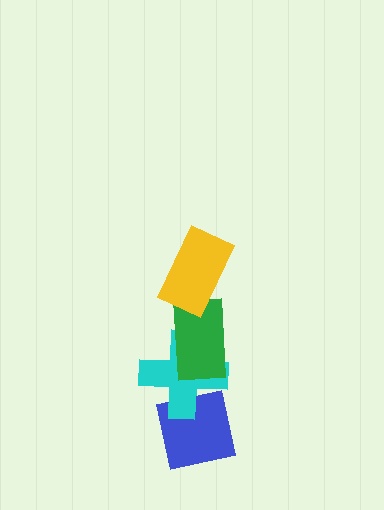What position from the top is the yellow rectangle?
The yellow rectangle is 1st from the top.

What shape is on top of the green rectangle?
The yellow rectangle is on top of the green rectangle.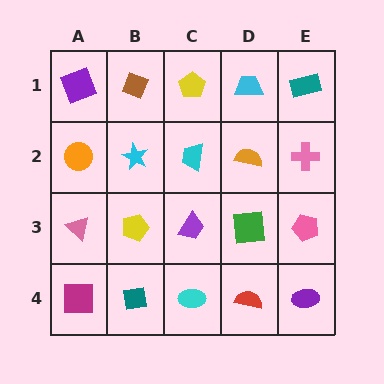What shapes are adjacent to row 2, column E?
A teal rectangle (row 1, column E), a pink pentagon (row 3, column E), an orange semicircle (row 2, column D).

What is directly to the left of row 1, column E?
A cyan trapezoid.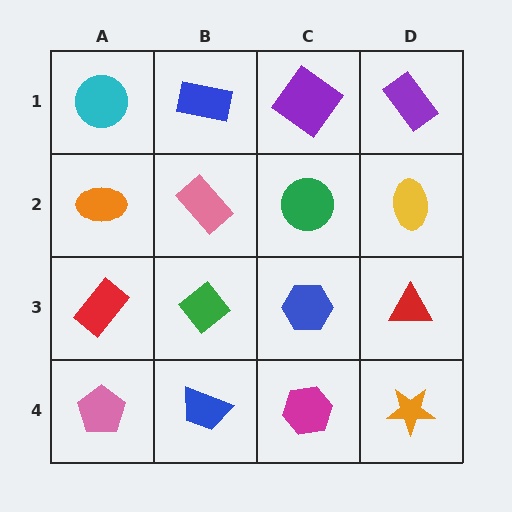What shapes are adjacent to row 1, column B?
A pink rectangle (row 2, column B), a cyan circle (row 1, column A), a purple diamond (row 1, column C).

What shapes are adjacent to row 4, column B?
A green diamond (row 3, column B), a pink pentagon (row 4, column A), a magenta hexagon (row 4, column C).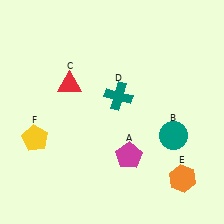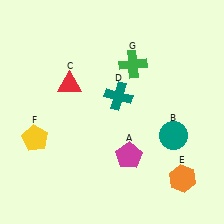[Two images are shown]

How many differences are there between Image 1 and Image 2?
There is 1 difference between the two images.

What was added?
A green cross (G) was added in Image 2.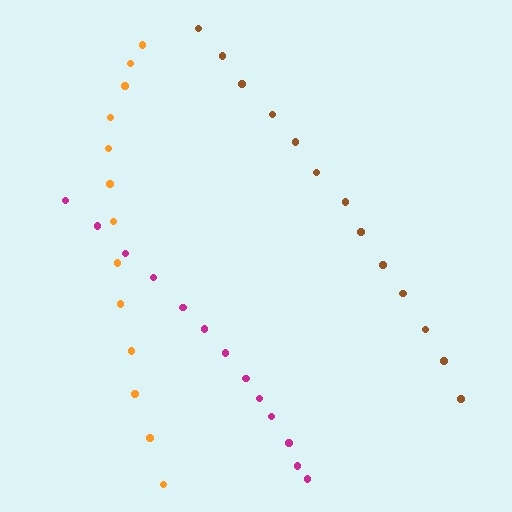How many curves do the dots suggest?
There are 3 distinct paths.